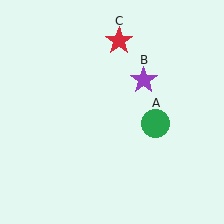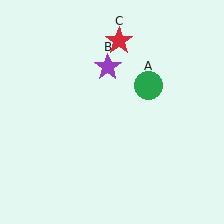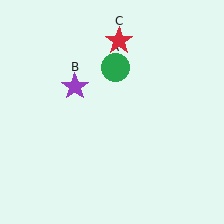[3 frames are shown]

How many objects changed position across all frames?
2 objects changed position: green circle (object A), purple star (object B).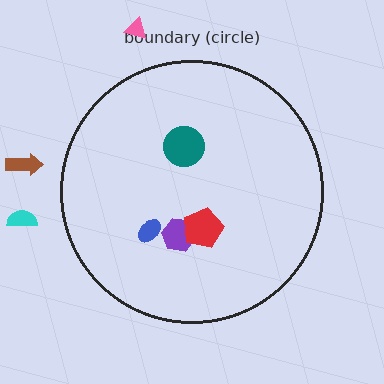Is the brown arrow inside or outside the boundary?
Outside.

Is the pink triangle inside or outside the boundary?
Outside.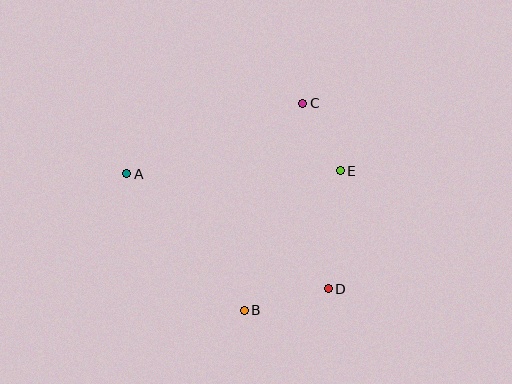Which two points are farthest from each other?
Points A and D are farthest from each other.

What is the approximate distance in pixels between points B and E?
The distance between B and E is approximately 169 pixels.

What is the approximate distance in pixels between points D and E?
The distance between D and E is approximately 119 pixels.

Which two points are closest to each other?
Points C and E are closest to each other.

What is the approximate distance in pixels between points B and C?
The distance between B and C is approximately 215 pixels.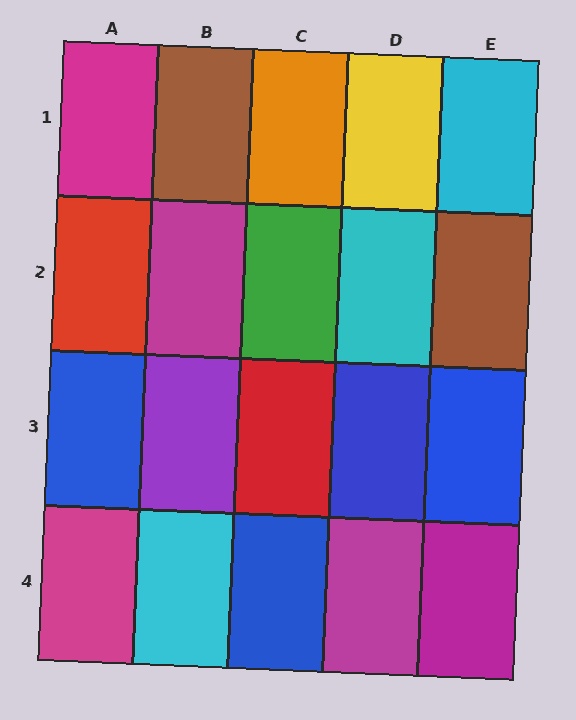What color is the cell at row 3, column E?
Blue.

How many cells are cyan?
3 cells are cyan.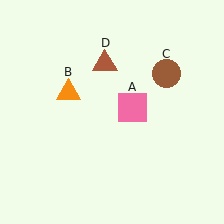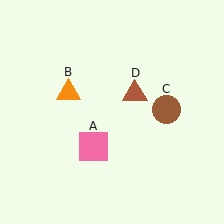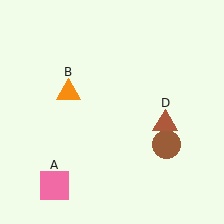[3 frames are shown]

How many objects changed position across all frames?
3 objects changed position: pink square (object A), brown circle (object C), brown triangle (object D).